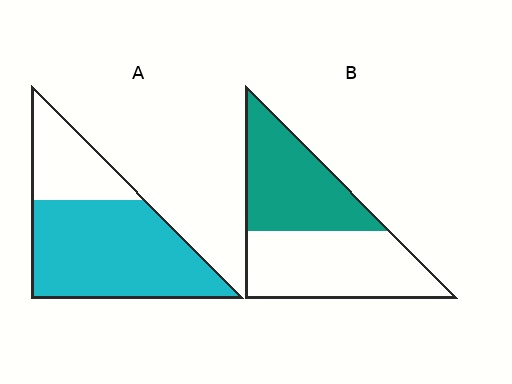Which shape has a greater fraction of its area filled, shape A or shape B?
Shape A.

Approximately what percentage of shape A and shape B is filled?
A is approximately 70% and B is approximately 45%.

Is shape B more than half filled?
Roughly half.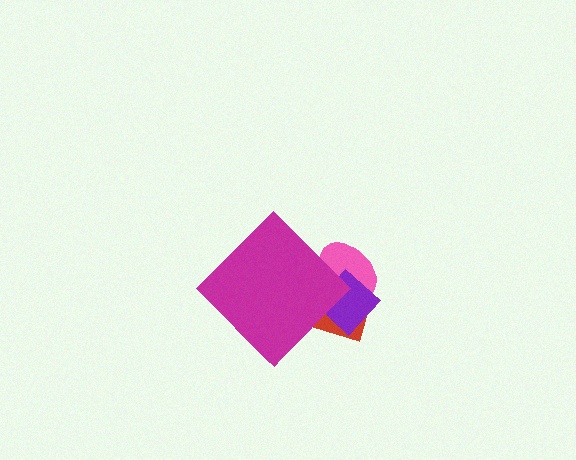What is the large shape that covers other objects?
A magenta diamond.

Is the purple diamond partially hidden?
Yes, the purple diamond is partially hidden behind the magenta diamond.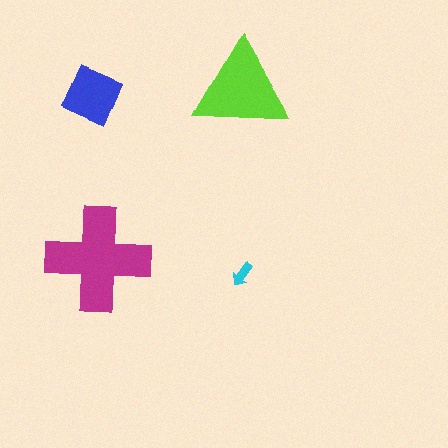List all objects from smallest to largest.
The cyan arrow, the blue diamond, the lime triangle, the magenta cross.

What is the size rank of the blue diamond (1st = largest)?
3rd.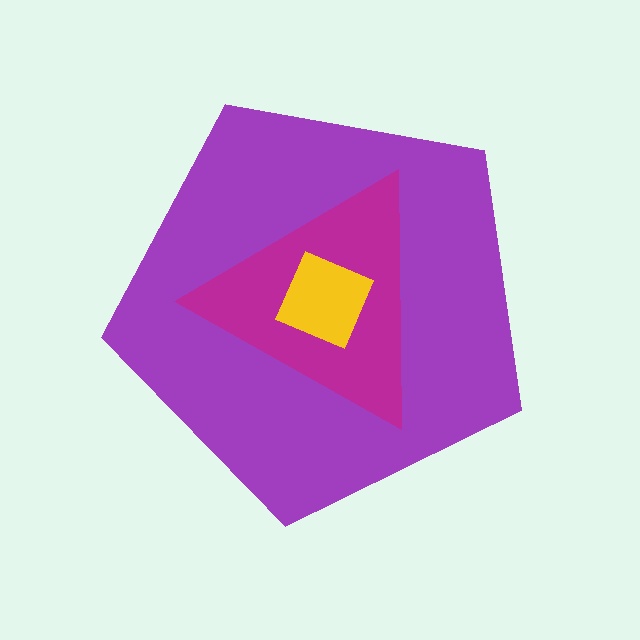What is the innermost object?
The yellow square.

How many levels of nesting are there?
3.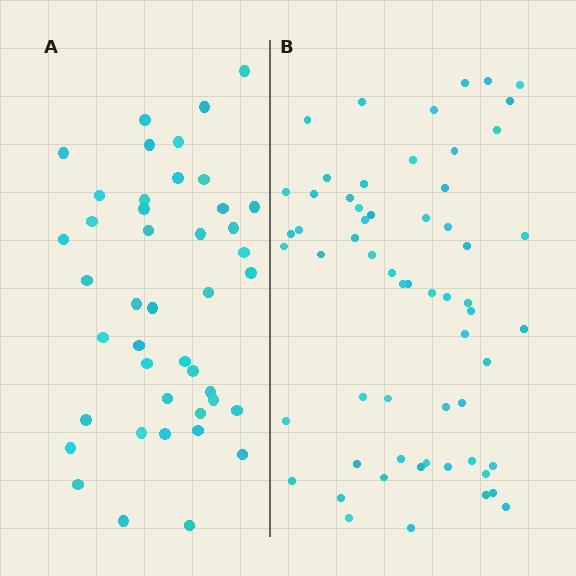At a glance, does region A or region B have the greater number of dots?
Region B (the right region) has more dots.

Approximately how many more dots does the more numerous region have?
Region B has approximately 15 more dots than region A.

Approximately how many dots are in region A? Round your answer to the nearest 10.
About 40 dots. (The exact count is 43, which rounds to 40.)